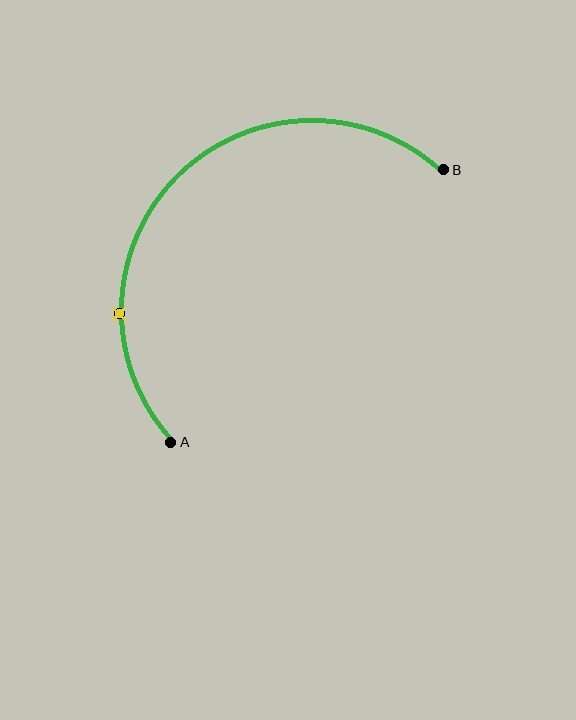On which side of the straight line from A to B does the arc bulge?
The arc bulges above and to the left of the straight line connecting A and B.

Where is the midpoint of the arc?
The arc midpoint is the point on the curve farthest from the straight line joining A and B. It sits above and to the left of that line.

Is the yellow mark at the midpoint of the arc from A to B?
No. The yellow mark lies on the arc but is closer to endpoint A. The arc midpoint would be at the point on the curve equidistant along the arc from both A and B.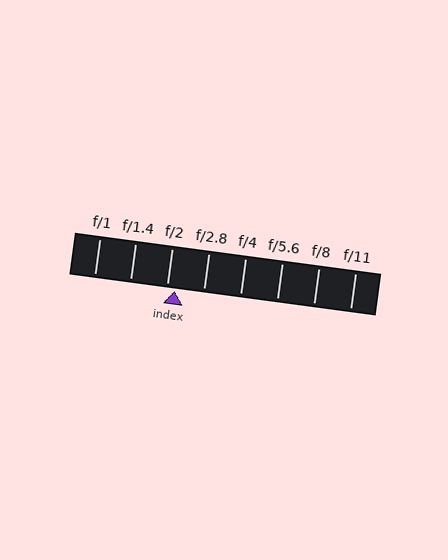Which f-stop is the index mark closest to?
The index mark is closest to f/2.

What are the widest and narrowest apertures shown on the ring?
The widest aperture shown is f/1 and the narrowest is f/11.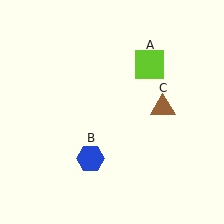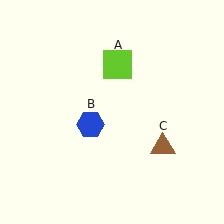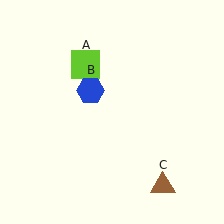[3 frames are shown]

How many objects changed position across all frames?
3 objects changed position: lime square (object A), blue hexagon (object B), brown triangle (object C).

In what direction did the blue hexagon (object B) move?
The blue hexagon (object B) moved up.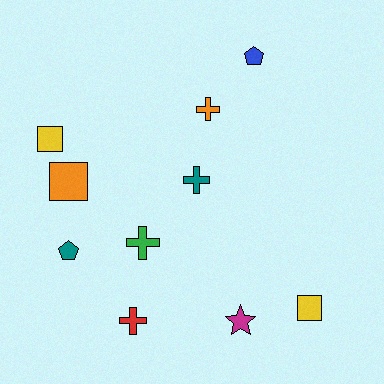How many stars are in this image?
There is 1 star.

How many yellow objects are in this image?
There are 2 yellow objects.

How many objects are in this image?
There are 10 objects.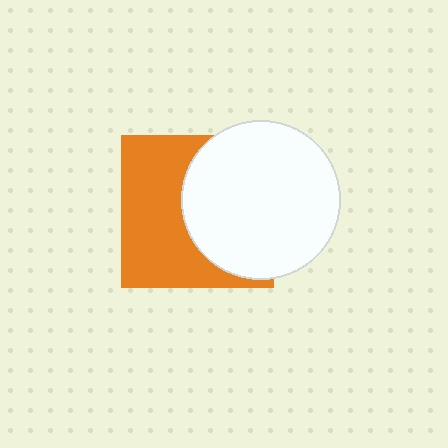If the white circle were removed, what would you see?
You would see the complete orange square.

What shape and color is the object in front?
The object in front is a white circle.